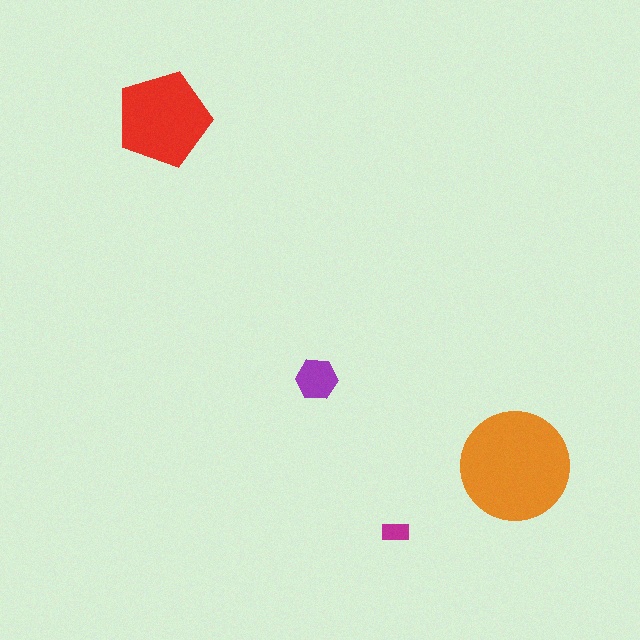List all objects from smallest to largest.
The magenta rectangle, the purple hexagon, the red pentagon, the orange circle.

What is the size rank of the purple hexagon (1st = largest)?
3rd.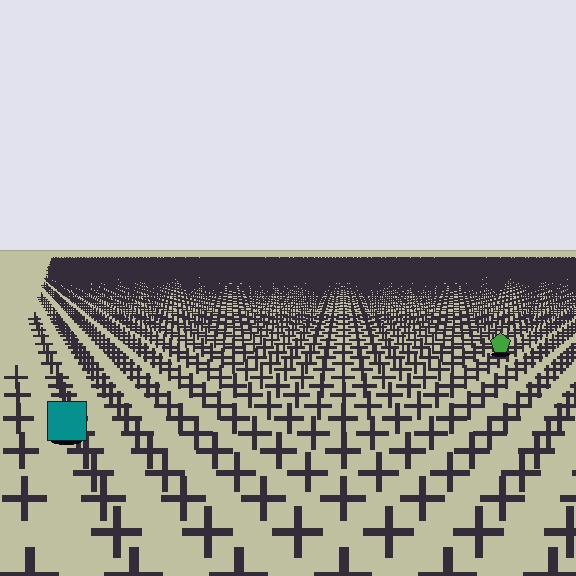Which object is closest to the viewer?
The teal square is closest. The texture marks near it are larger and more spread out.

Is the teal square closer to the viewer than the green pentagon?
Yes. The teal square is closer — you can tell from the texture gradient: the ground texture is coarser near it.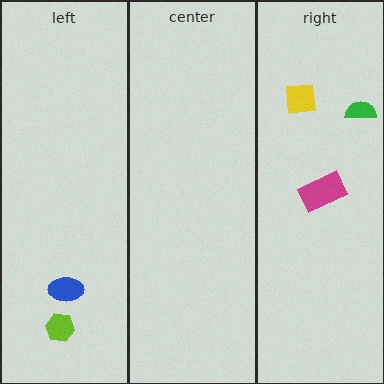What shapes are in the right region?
The green semicircle, the magenta rectangle, the yellow square.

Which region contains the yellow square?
The right region.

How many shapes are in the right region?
3.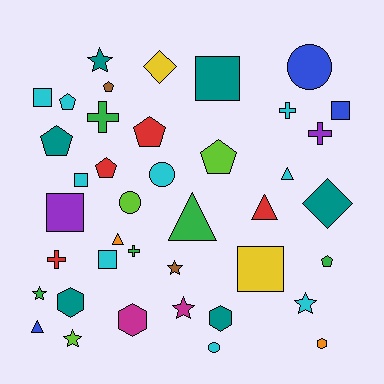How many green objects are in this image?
There are 5 green objects.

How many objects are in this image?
There are 40 objects.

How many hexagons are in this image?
There are 4 hexagons.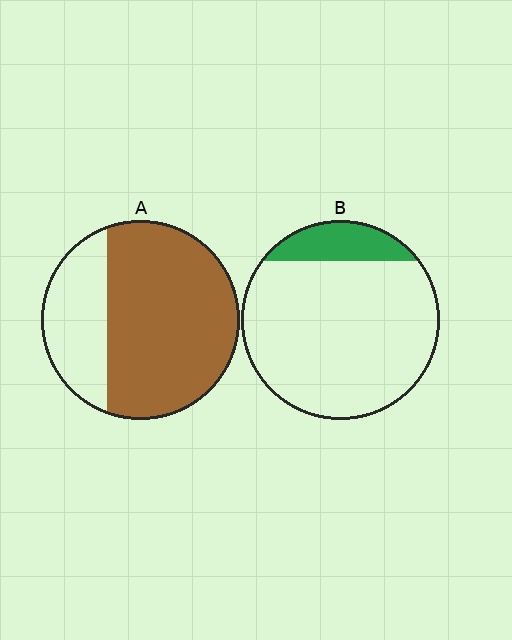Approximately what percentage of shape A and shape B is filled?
A is approximately 70% and B is approximately 15%.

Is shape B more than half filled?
No.